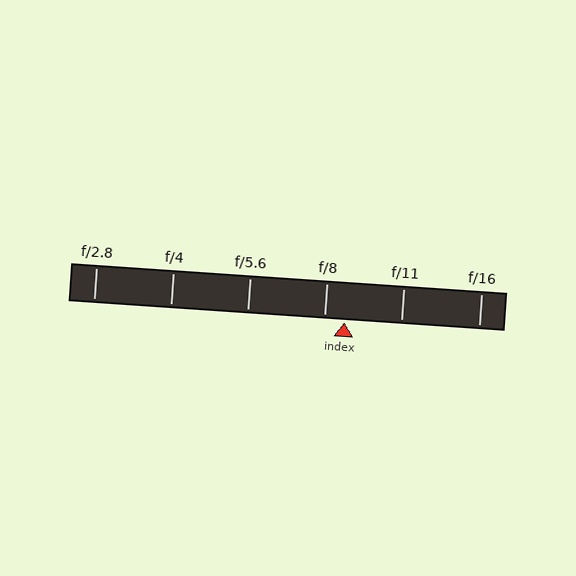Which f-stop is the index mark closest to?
The index mark is closest to f/8.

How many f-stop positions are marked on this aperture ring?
There are 6 f-stop positions marked.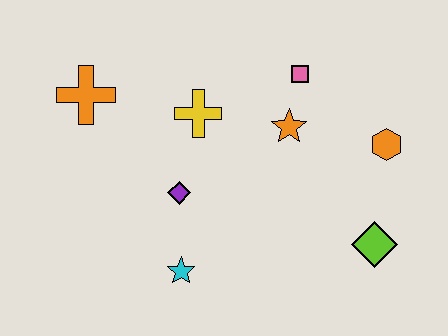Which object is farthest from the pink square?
The cyan star is farthest from the pink square.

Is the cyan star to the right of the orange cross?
Yes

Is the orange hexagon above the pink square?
No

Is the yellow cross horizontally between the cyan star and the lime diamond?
Yes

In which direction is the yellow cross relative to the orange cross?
The yellow cross is to the right of the orange cross.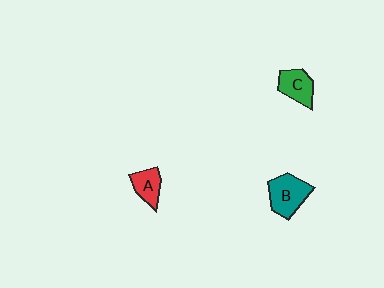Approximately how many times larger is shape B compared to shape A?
Approximately 1.6 times.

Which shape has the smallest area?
Shape A (red).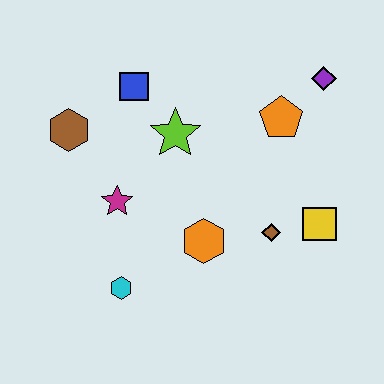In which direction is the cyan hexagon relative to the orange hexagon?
The cyan hexagon is to the left of the orange hexagon.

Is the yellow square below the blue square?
Yes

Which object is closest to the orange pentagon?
The purple diamond is closest to the orange pentagon.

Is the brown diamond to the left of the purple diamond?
Yes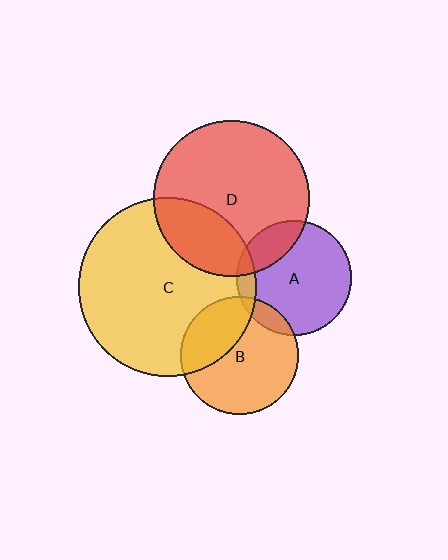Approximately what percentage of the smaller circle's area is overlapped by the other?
Approximately 25%.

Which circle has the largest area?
Circle C (yellow).